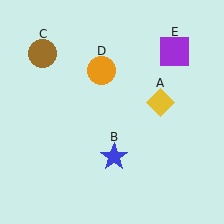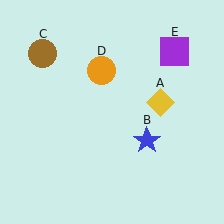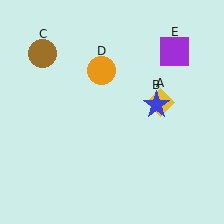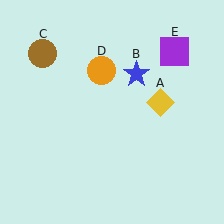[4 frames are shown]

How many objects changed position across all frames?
1 object changed position: blue star (object B).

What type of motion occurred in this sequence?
The blue star (object B) rotated counterclockwise around the center of the scene.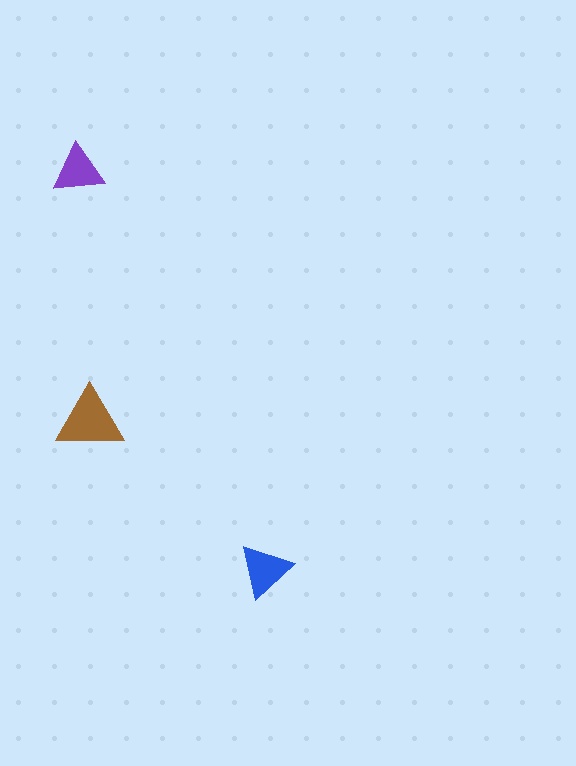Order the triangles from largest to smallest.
the brown one, the blue one, the purple one.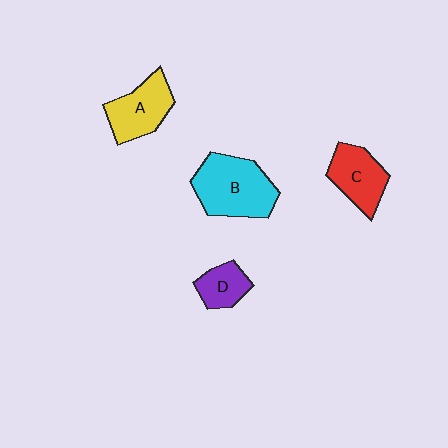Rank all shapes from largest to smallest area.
From largest to smallest: B (cyan), A (yellow), C (red), D (purple).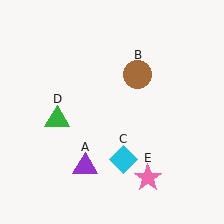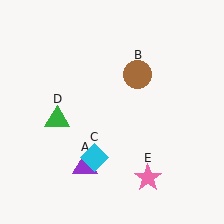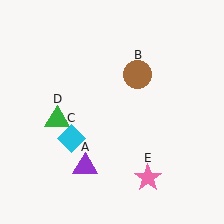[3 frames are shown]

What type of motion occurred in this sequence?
The cyan diamond (object C) rotated clockwise around the center of the scene.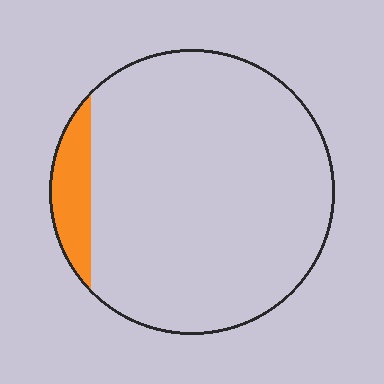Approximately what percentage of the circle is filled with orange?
Approximately 10%.